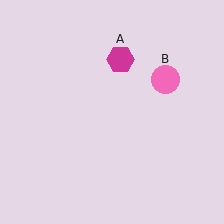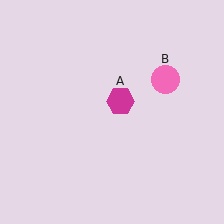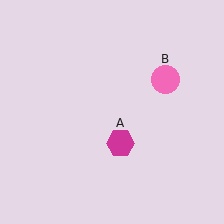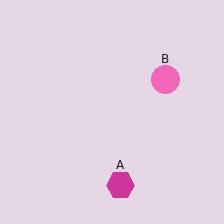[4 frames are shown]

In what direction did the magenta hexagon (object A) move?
The magenta hexagon (object A) moved down.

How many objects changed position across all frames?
1 object changed position: magenta hexagon (object A).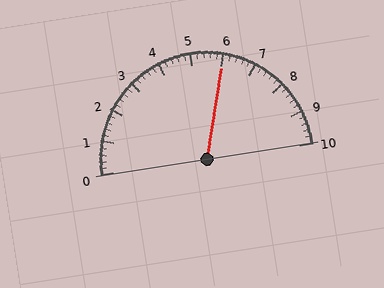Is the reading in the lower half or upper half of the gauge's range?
The reading is in the upper half of the range (0 to 10).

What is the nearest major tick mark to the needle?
The nearest major tick mark is 6.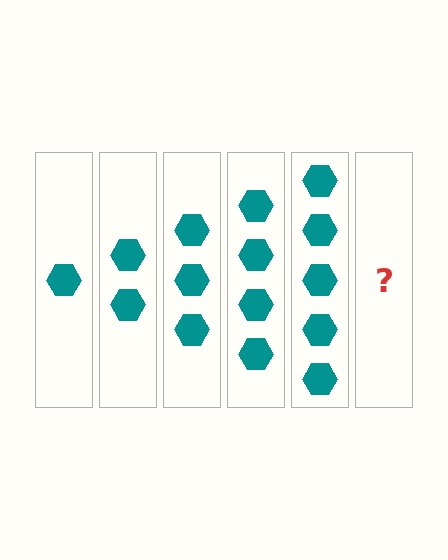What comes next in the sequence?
The next element should be 6 hexagons.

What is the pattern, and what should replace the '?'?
The pattern is that each step adds one more hexagon. The '?' should be 6 hexagons.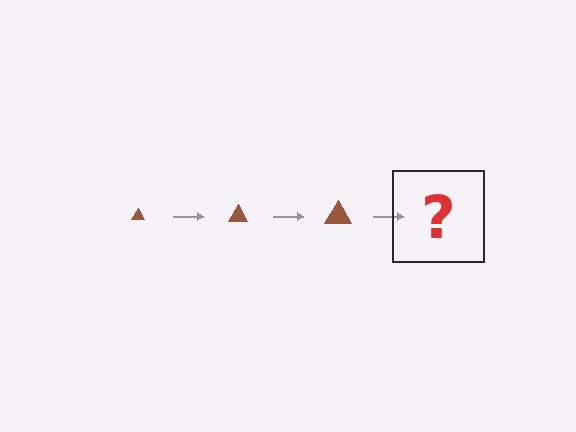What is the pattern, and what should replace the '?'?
The pattern is that the triangle gets progressively larger each step. The '?' should be a brown triangle, larger than the previous one.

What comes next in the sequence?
The next element should be a brown triangle, larger than the previous one.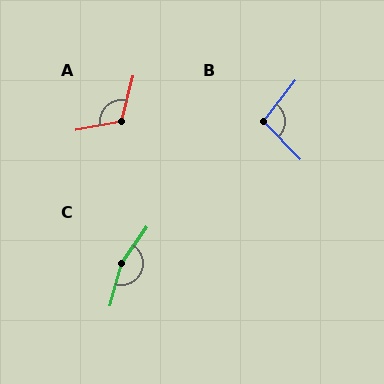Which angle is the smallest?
B, at approximately 97 degrees.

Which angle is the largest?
C, at approximately 161 degrees.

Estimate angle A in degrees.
Approximately 115 degrees.